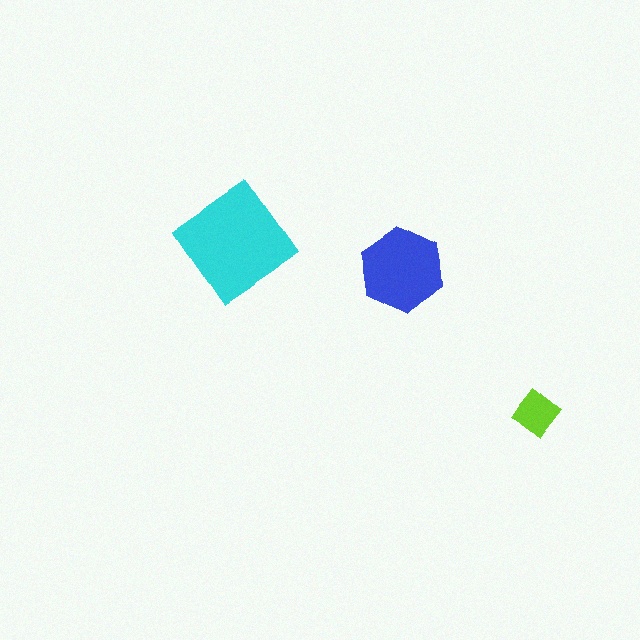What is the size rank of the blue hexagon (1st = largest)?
2nd.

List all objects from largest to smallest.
The cyan diamond, the blue hexagon, the lime diamond.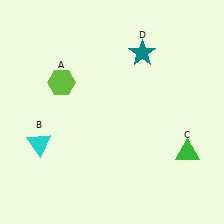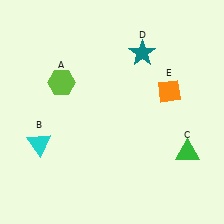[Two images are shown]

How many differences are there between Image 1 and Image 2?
There is 1 difference between the two images.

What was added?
An orange diamond (E) was added in Image 2.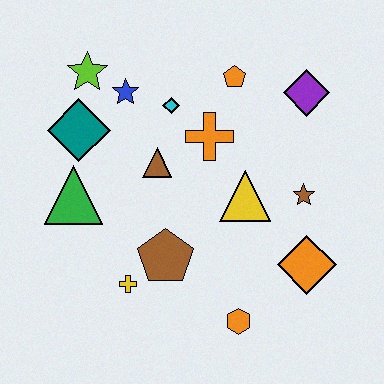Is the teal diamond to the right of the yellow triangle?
No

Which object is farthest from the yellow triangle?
The lime star is farthest from the yellow triangle.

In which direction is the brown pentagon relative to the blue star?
The brown pentagon is below the blue star.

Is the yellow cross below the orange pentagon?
Yes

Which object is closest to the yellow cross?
The brown pentagon is closest to the yellow cross.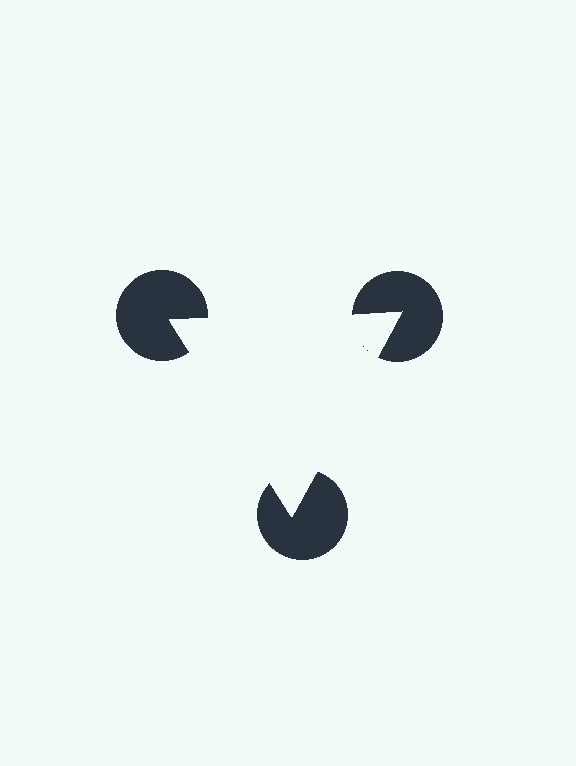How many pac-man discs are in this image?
There are 3 — one at each vertex of the illusory triangle.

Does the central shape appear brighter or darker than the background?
It typically appears slightly brighter than the background, even though no actual brightness change is drawn.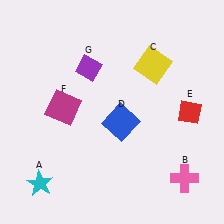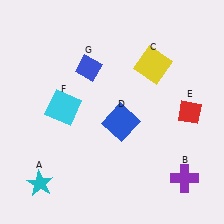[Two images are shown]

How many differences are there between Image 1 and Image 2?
There are 3 differences between the two images.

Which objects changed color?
B changed from pink to purple. F changed from magenta to cyan. G changed from purple to blue.